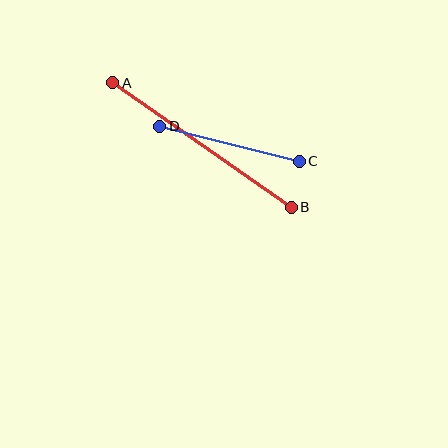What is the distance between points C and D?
The distance is approximately 144 pixels.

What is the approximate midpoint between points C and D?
The midpoint is at approximately (229, 144) pixels.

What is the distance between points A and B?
The distance is approximately 218 pixels.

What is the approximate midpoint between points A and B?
The midpoint is at approximately (202, 145) pixels.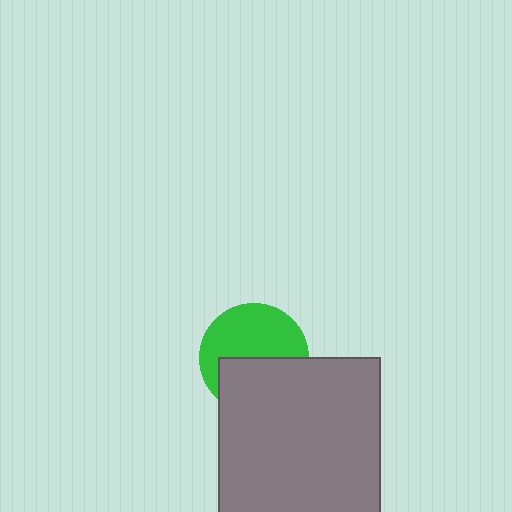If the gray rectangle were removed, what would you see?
You would see the complete green circle.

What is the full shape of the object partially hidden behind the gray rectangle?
The partially hidden object is a green circle.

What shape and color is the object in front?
The object in front is a gray rectangle.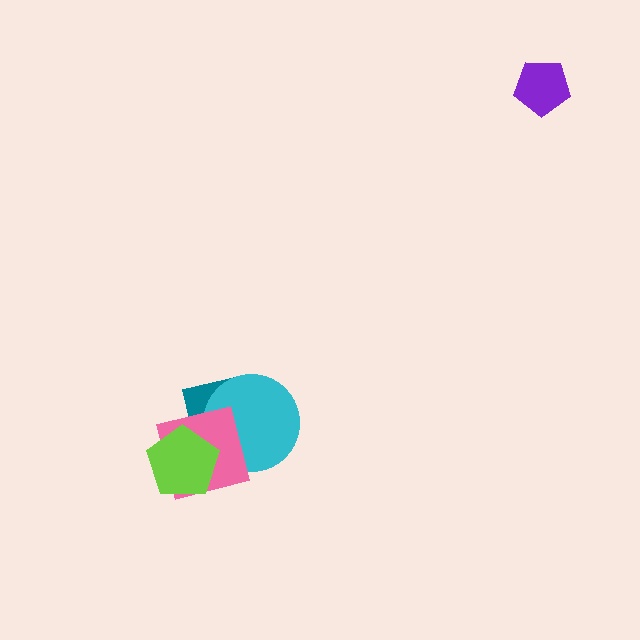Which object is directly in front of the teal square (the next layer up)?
The cyan circle is directly in front of the teal square.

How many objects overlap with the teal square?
3 objects overlap with the teal square.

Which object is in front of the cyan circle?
The pink square is in front of the cyan circle.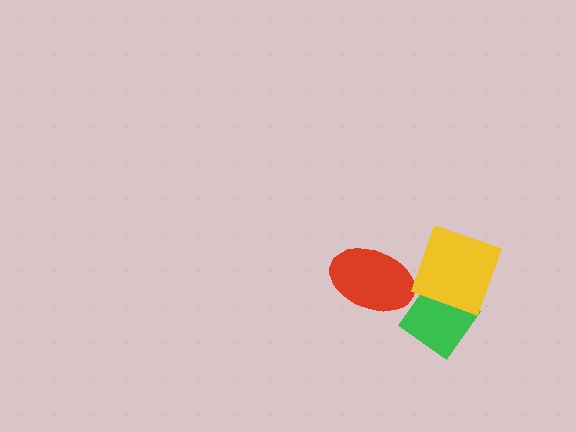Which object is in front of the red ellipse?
The yellow diamond is in front of the red ellipse.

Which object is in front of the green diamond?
The yellow diamond is in front of the green diamond.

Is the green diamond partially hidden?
Yes, it is partially covered by another shape.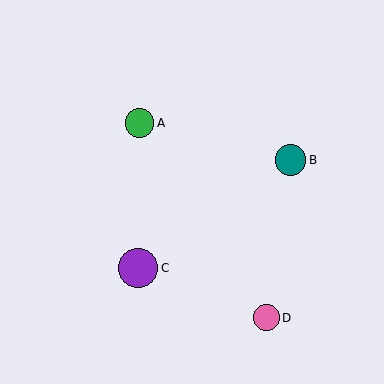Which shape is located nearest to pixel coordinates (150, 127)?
The green circle (labeled A) at (140, 123) is nearest to that location.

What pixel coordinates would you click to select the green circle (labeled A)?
Click at (140, 123) to select the green circle A.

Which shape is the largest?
The purple circle (labeled C) is the largest.